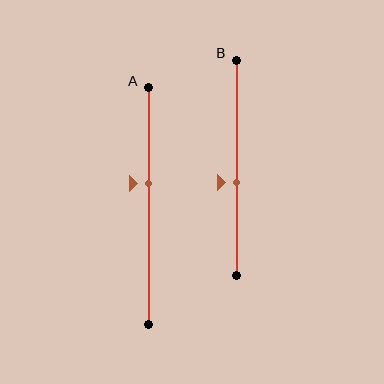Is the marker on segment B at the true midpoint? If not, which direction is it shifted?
No, the marker on segment B is shifted downward by about 7% of the segment length.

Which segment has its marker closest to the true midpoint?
Segment B has its marker closest to the true midpoint.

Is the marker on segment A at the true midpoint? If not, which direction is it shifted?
No, the marker on segment A is shifted upward by about 10% of the segment length.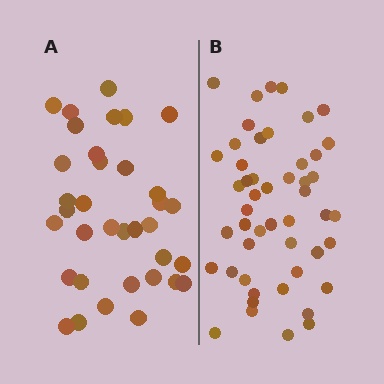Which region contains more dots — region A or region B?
Region B (the right region) has more dots.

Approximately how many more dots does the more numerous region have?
Region B has approximately 15 more dots than region A.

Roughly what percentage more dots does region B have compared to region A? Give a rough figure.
About 40% more.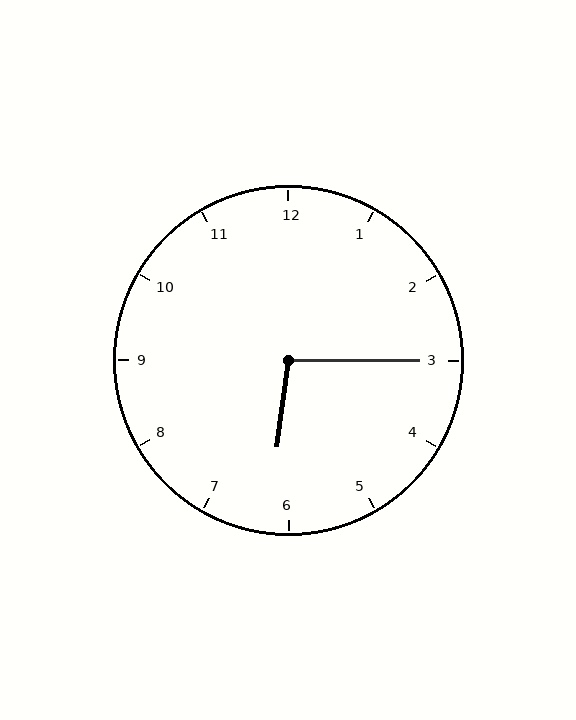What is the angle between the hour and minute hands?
Approximately 98 degrees.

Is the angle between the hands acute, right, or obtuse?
It is obtuse.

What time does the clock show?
6:15.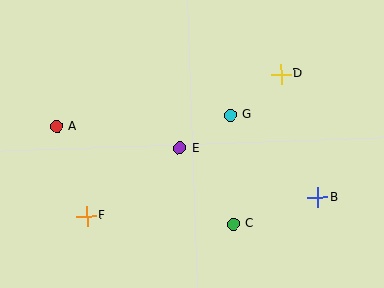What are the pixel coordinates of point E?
Point E is at (180, 148).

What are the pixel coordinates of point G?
Point G is at (230, 115).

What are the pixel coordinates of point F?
Point F is at (87, 216).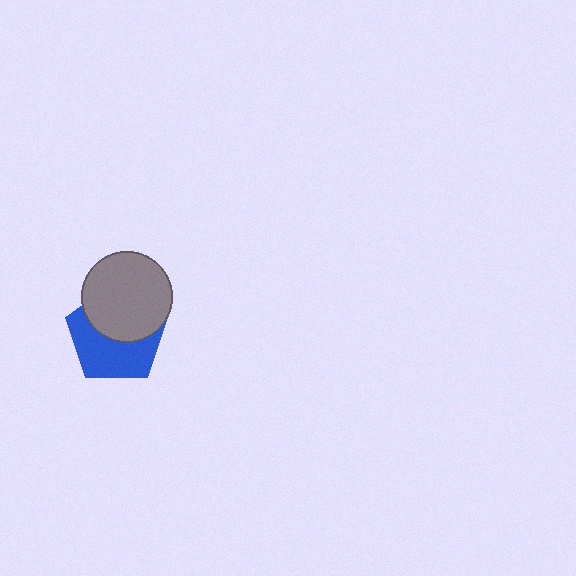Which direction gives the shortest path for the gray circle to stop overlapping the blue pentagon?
Moving up gives the shortest separation.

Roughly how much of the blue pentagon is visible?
About half of it is visible (roughly 52%).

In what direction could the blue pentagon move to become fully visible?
The blue pentagon could move down. That would shift it out from behind the gray circle entirely.